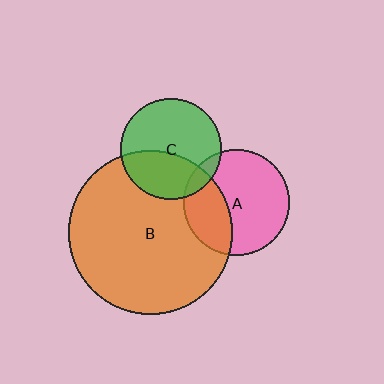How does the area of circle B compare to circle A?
Approximately 2.4 times.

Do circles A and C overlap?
Yes.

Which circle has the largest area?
Circle B (orange).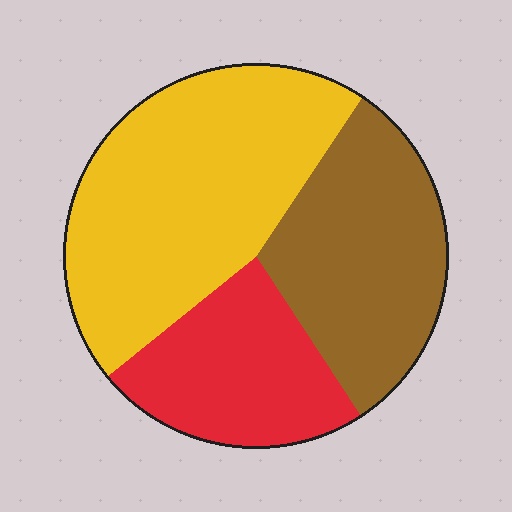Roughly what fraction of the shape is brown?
Brown covers about 30% of the shape.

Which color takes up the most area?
Yellow, at roughly 45%.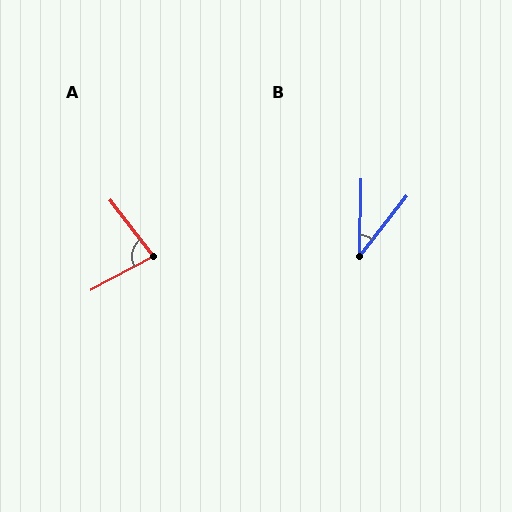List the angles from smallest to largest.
B (37°), A (80°).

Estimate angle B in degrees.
Approximately 37 degrees.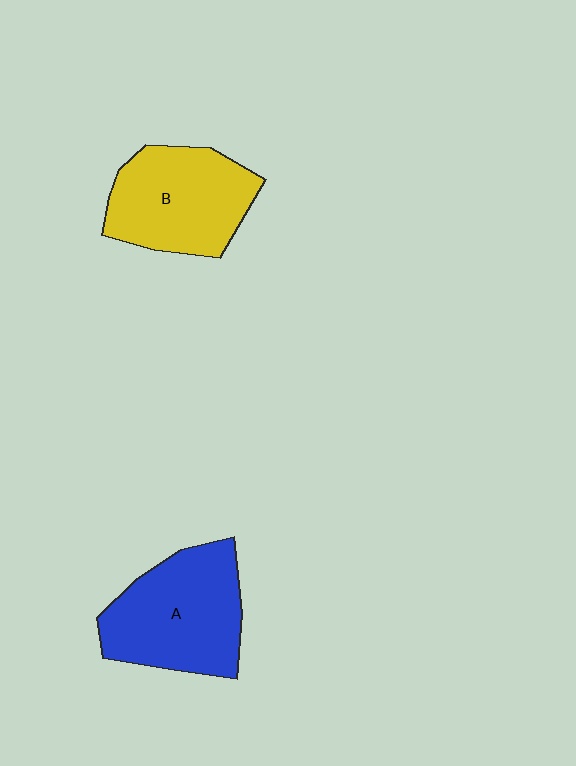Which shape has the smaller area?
Shape B (yellow).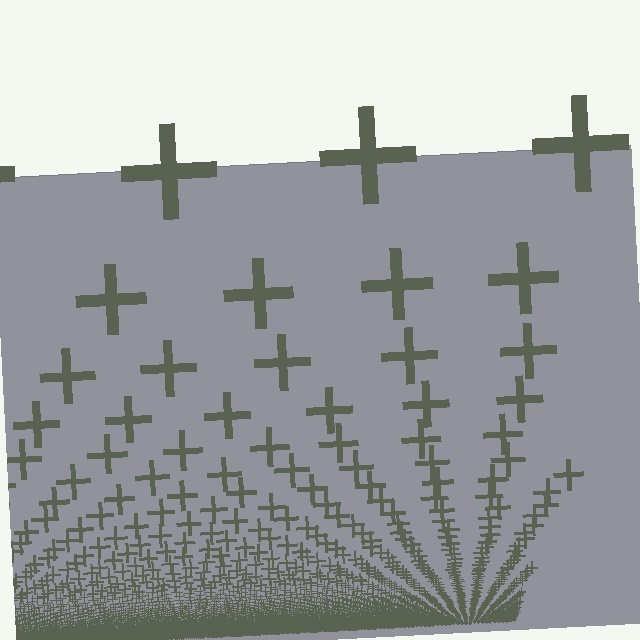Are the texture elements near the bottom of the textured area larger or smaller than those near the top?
Smaller. The gradient is inverted — elements near the bottom are smaller and denser.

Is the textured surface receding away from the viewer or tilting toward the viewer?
The surface appears to tilt toward the viewer. Texture elements get larger and sparser toward the top.